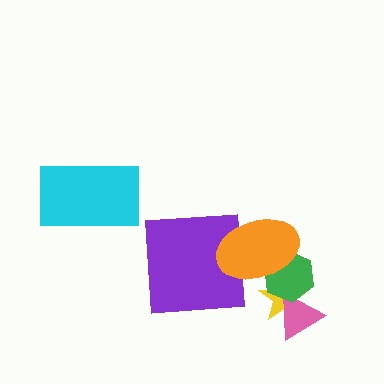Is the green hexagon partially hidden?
Yes, it is partially covered by another shape.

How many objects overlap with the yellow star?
3 objects overlap with the yellow star.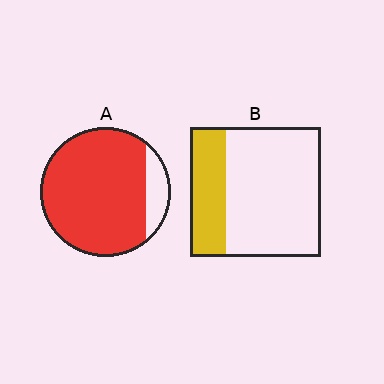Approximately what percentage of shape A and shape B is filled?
A is approximately 85% and B is approximately 25%.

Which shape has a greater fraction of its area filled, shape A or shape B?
Shape A.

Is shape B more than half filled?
No.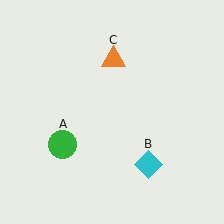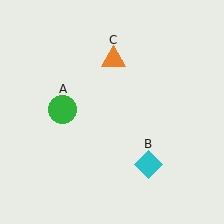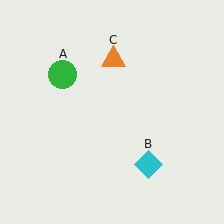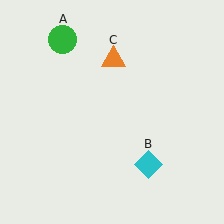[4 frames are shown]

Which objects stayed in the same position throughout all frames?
Cyan diamond (object B) and orange triangle (object C) remained stationary.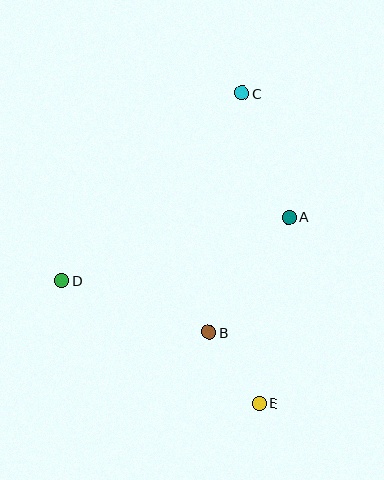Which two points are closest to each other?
Points B and E are closest to each other.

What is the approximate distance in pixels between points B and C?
The distance between B and C is approximately 241 pixels.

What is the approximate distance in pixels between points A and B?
The distance between A and B is approximately 140 pixels.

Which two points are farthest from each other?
Points C and E are farthest from each other.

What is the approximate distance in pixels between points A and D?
The distance between A and D is approximately 236 pixels.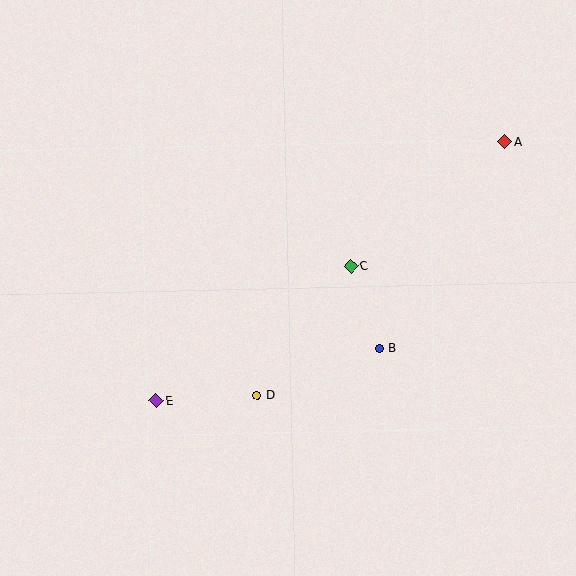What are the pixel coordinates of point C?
Point C is at (351, 267).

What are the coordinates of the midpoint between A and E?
The midpoint between A and E is at (330, 271).